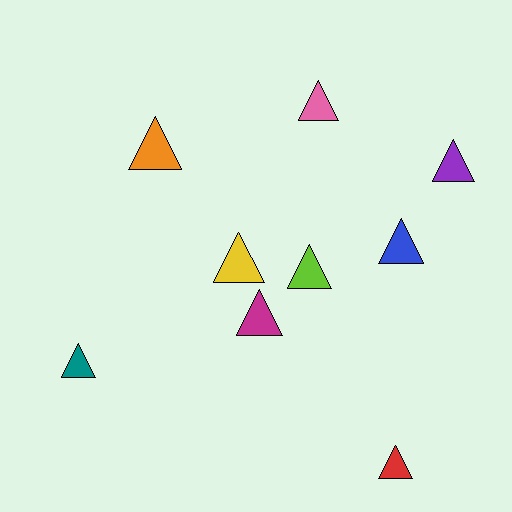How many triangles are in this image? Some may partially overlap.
There are 9 triangles.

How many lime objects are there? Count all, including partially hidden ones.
There is 1 lime object.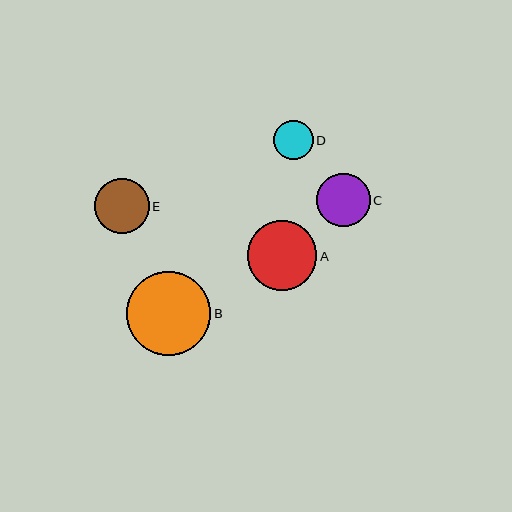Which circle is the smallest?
Circle D is the smallest with a size of approximately 39 pixels.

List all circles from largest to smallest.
From largest to smallest: B, A, E, C, D.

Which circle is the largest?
Circle B is the largest with a size of approximately 84 pixels.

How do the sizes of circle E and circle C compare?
Circle E and circle C are approximately the same size.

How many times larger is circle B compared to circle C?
Circle B is approximately 1.6 times the size of circle C.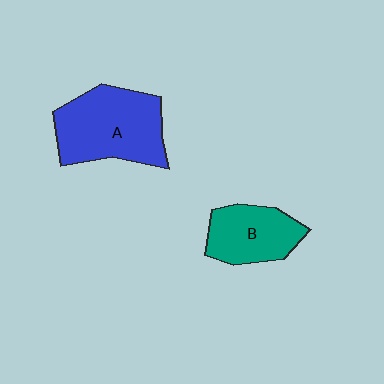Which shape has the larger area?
Shape A (blue).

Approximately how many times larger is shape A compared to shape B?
Approximately 1.5 times.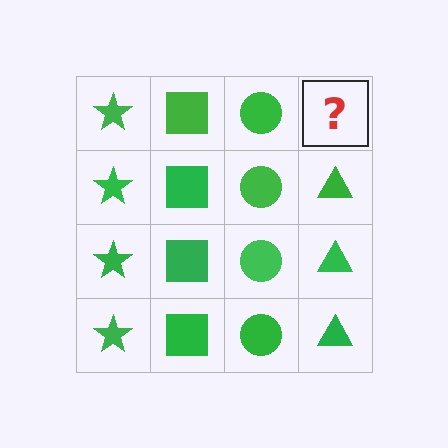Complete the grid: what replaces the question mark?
The question mark should be replaced with a green triangle.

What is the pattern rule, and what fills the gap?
The rule is that each column has a consistent shape. The gap should be filled with a green triangle.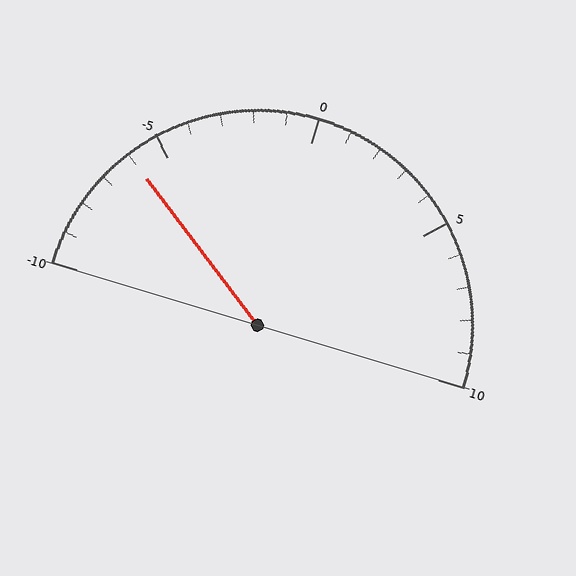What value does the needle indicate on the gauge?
The needle indicates approximately -6.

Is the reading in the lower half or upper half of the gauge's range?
The reading is in the lower half of the range (-10 to 10).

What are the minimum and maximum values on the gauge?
The gauge ranges from -10 to 10.